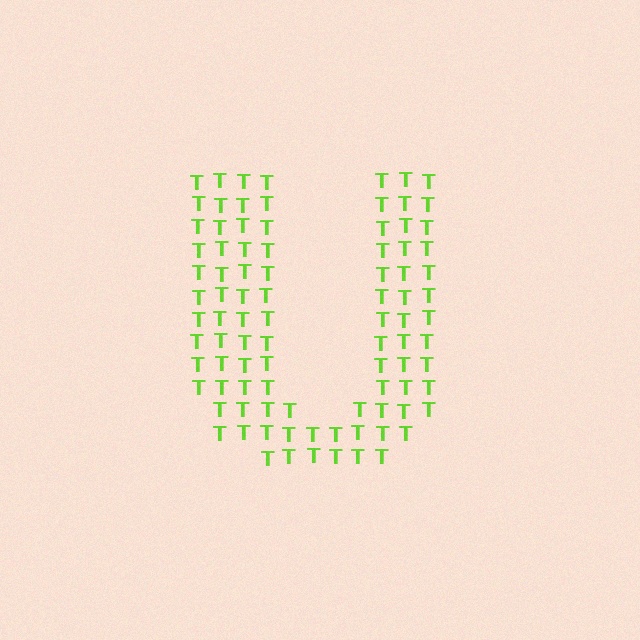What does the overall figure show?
The overall figure shows the letter U.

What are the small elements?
The small elements are letter T's.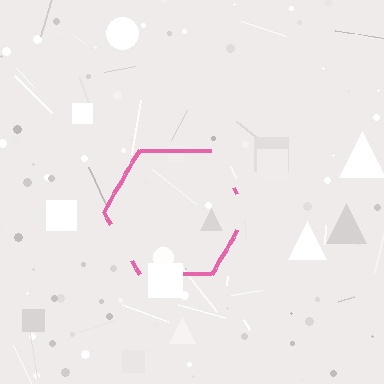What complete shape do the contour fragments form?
The contour fragments form a hexagon.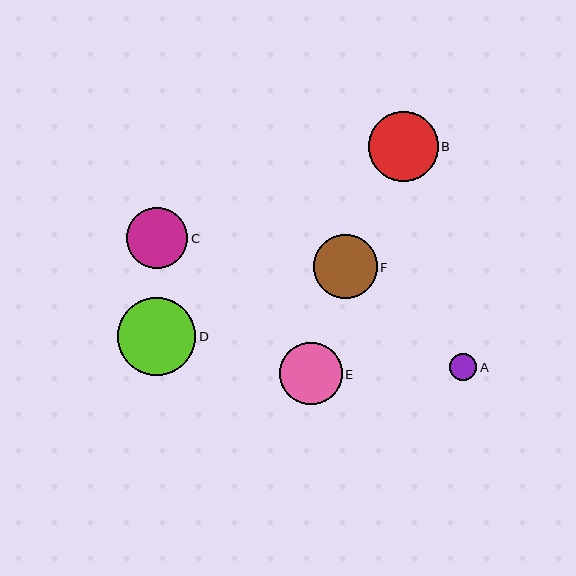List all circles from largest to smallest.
From largest to smallest: D, B, F, E, C, A.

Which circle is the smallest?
Circle A is the smallest with a size of approximately 27 pixels.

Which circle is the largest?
Circle D is the largest with a size of approximately 78 pixels.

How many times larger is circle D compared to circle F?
Circle D is approximately 1.2 times the size of circle F.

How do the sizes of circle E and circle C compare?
Circle E and circle C are approximately the same size.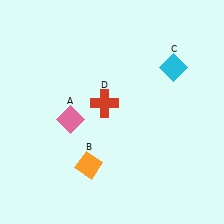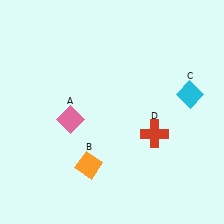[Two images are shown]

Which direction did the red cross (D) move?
The red cross (D) moved right.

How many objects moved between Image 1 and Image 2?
2 objects moved between the two images.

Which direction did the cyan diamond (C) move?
The cyan diamond (C) moved down.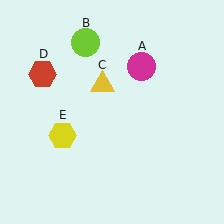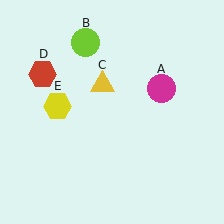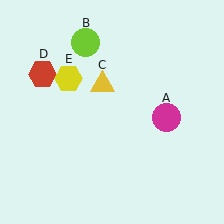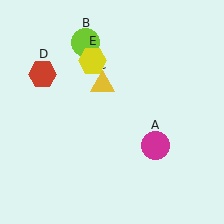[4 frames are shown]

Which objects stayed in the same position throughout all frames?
Lime circle (object B) and yellow triangle (object C) and red hexagon (object D) remained stationary.